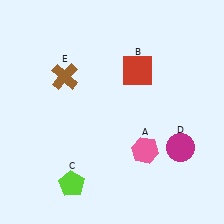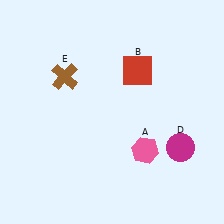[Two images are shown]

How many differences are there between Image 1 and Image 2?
There is 1 difference between the two images.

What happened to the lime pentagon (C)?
The lime pentagon (C) was removed in Image 2. It was in the bottom-left area of Image 1.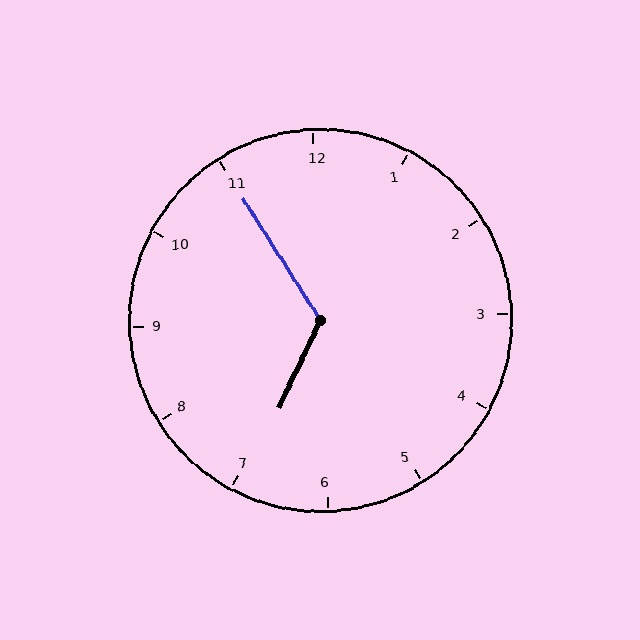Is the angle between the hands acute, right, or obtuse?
It is obtuse.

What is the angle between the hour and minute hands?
Approximately 122 degrees.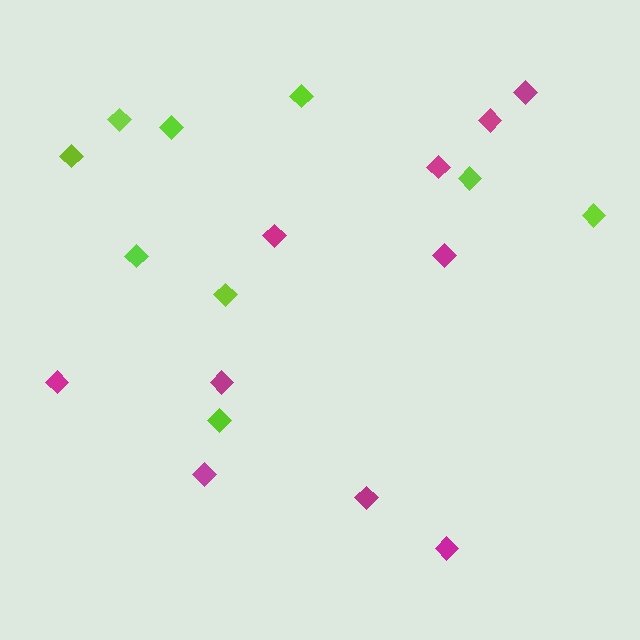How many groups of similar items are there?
There are 2 groups: one group of magenta diamonds (10) and one group of lime diamonds (9).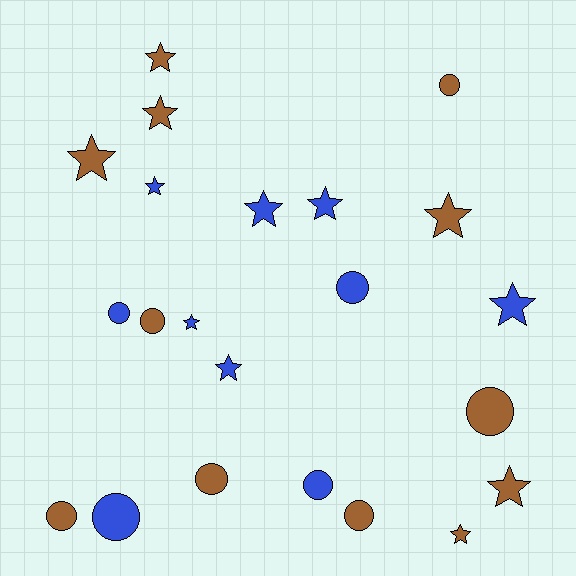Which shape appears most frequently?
Star, with 12 objects.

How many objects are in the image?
There are 22 objects.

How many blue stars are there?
There are 6 blue stars.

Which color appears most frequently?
Brown, with 12 objects.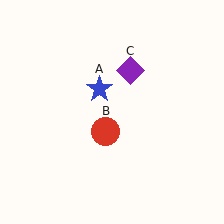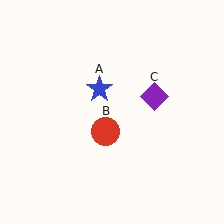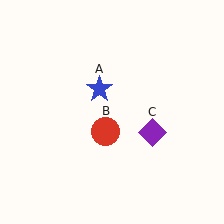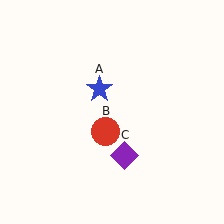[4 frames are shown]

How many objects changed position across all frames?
1 object changed position: purple diamond (object C).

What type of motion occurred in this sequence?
The purple diamond (object C) rotated clockwise around the center of the scene.